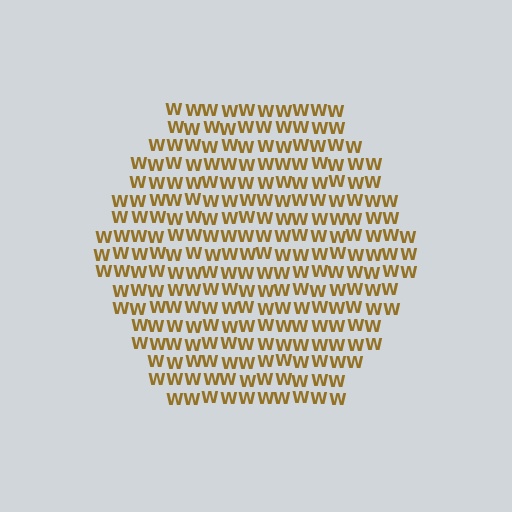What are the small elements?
The small elements are letter W's.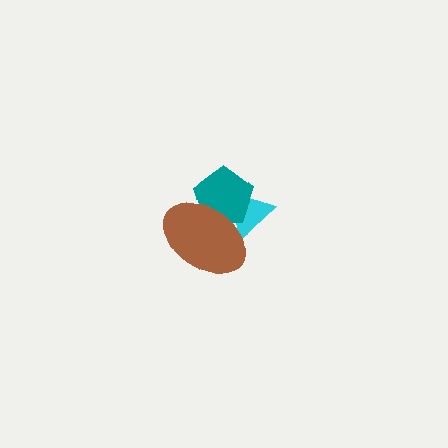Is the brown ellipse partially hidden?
No, no other shape covers it.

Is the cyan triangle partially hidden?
Yes, it is partially covered by another shape.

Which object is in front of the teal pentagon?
The brown ellipse is in front of the teal pentagon.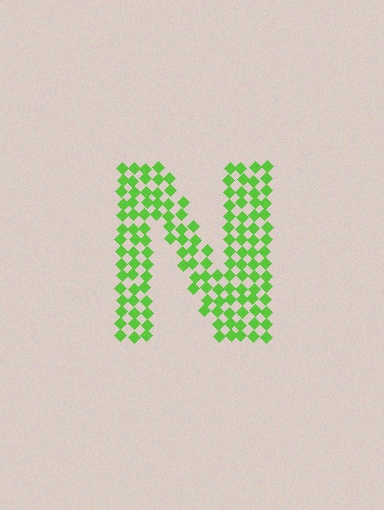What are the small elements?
The small elements are diamonds.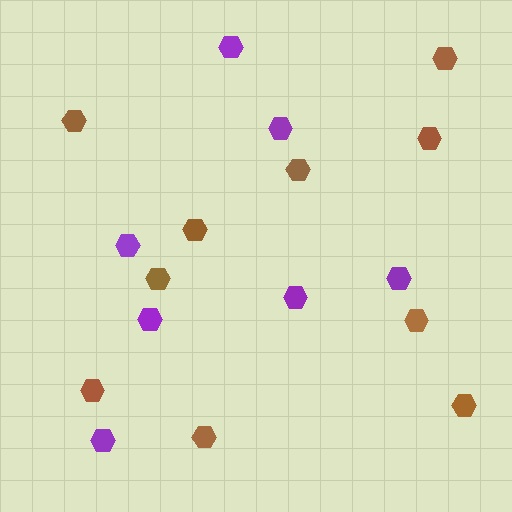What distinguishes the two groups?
There are 2 groups: one group of brown hexagons (10) and one group of purple hexagons (7).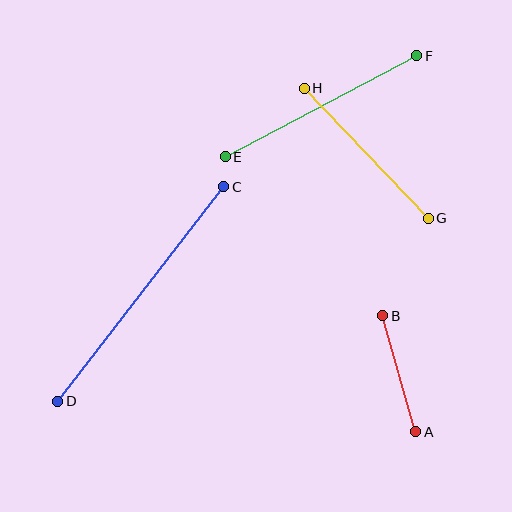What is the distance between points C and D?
The distance is approximately 271 pixels.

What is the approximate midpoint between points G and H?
The midpoint is at approximately (366, 153) pixels.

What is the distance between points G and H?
The distance is approximately 180 pixels.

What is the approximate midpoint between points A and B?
The midpoint is at approximately (399, 374) pixels.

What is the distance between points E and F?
The distance is approximately 216 pixels.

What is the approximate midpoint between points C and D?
The midpoint is at approximately (141, 294) pixels.